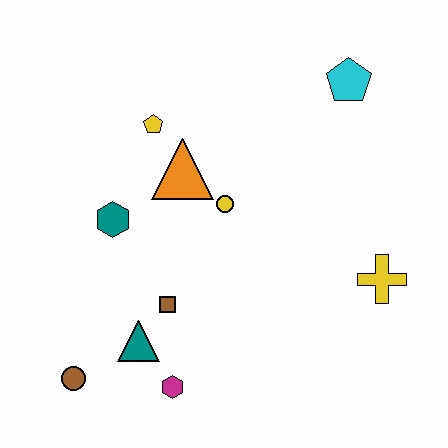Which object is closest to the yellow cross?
The yellow circle is closest to the yellow cross.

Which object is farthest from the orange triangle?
The brown circle is farthest from the orange triangle.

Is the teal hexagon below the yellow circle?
Yes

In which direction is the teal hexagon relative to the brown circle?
The teal hexagon is above the brown circle.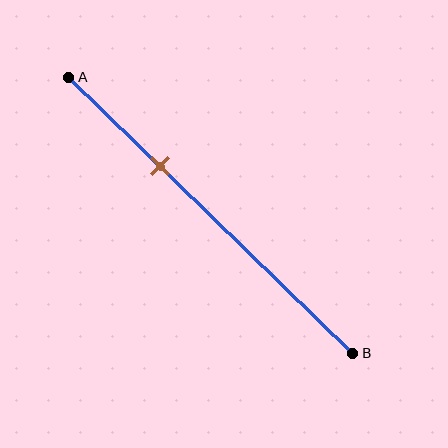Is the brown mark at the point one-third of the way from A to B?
Yes, the mark is approximately at the one-third point.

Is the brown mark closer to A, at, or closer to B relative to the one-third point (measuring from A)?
The brown mark is approximately at the one-third point of segment AB.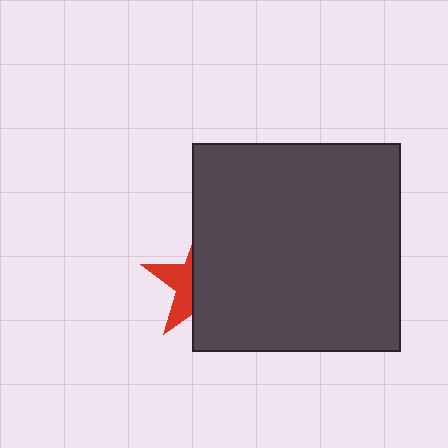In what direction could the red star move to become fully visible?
The red star could move left. That would shift it out from behind the dark gray square entirely.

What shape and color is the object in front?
The object in front is a dark gray square.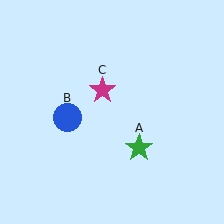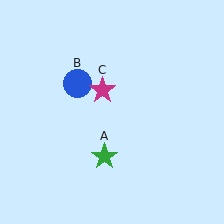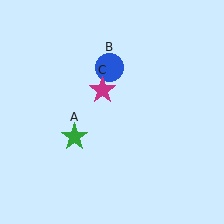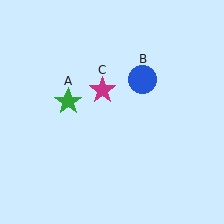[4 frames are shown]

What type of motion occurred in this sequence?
The green star (object A), blue circle (object B) rotated clockwise around the center of the scene.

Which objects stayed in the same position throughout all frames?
Magenta star (object C) remained stationary.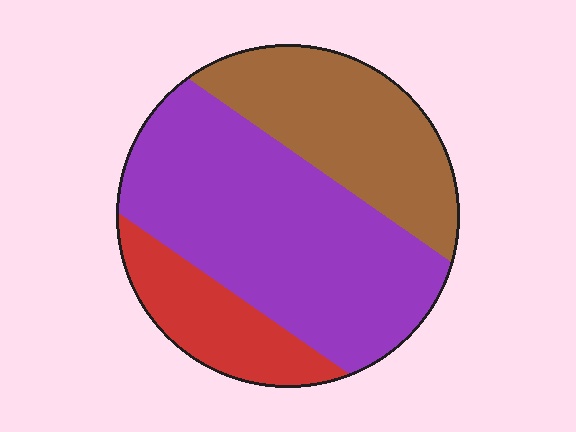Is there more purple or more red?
Purple.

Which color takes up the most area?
Purple, at roughly 55%.